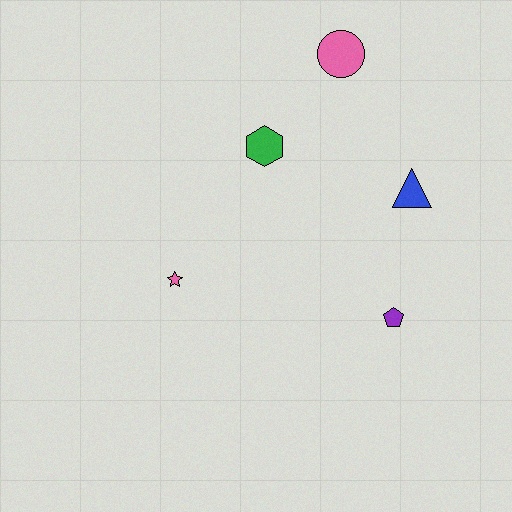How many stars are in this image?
There is 1 star.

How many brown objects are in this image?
There are no brown objects.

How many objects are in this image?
There are 5 objects.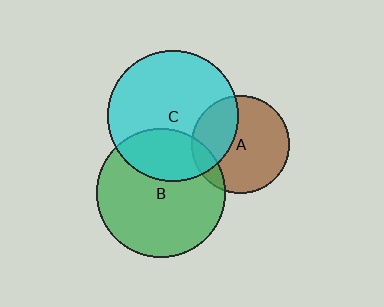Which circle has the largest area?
Circle C (cyan).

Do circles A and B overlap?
Yes.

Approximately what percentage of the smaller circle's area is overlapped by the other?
Approximately 10%.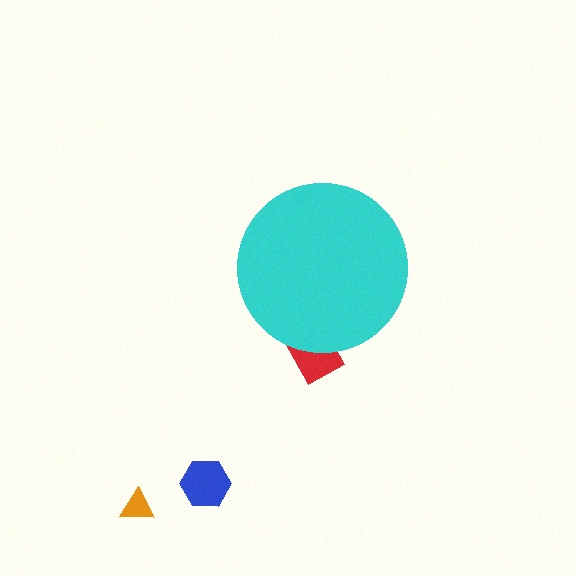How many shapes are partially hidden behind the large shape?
1 shape is partially hidden.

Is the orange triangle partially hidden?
No, the orange triangle is fully visible.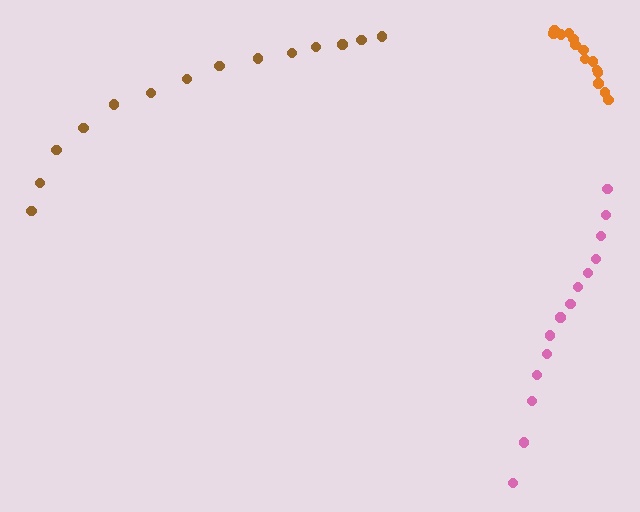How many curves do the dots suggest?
There are 3 distinct paths.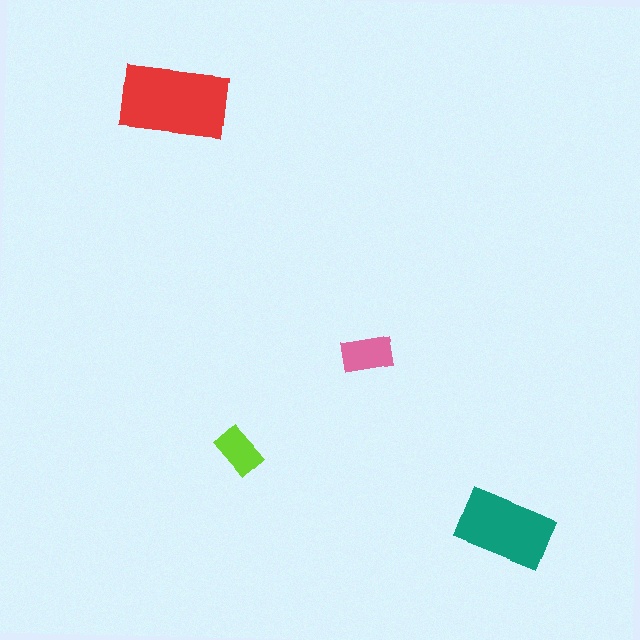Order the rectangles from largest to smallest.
the red one, the teal one, the pink one, the lime one.